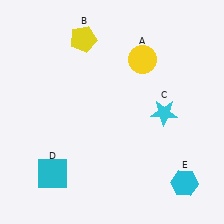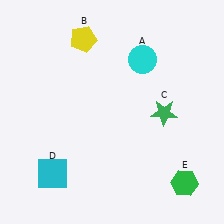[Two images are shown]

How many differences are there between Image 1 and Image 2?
There are 3 differences between the two images.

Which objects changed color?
A changed from yellow to cyan. C changed from cyan to green. E changed from cyan to green.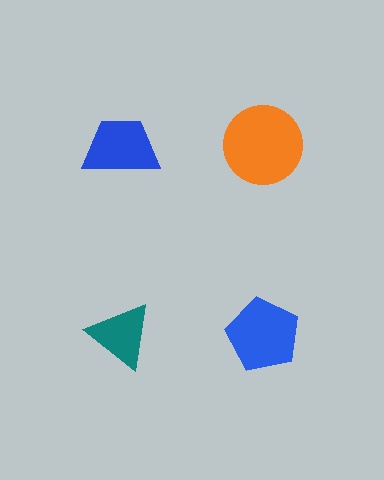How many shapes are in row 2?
2 shapes.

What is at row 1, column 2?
An orange circle.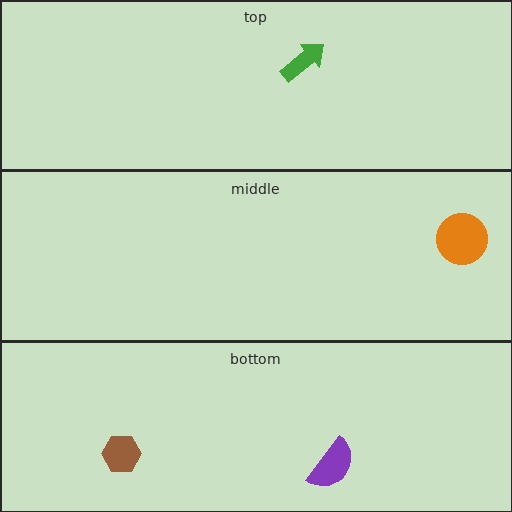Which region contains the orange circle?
The middle region.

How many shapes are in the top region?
1.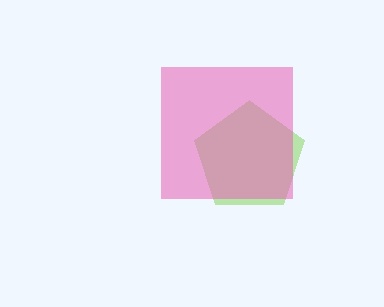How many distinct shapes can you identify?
There are 2 distinct shapes: a lime pentagon, a pink square.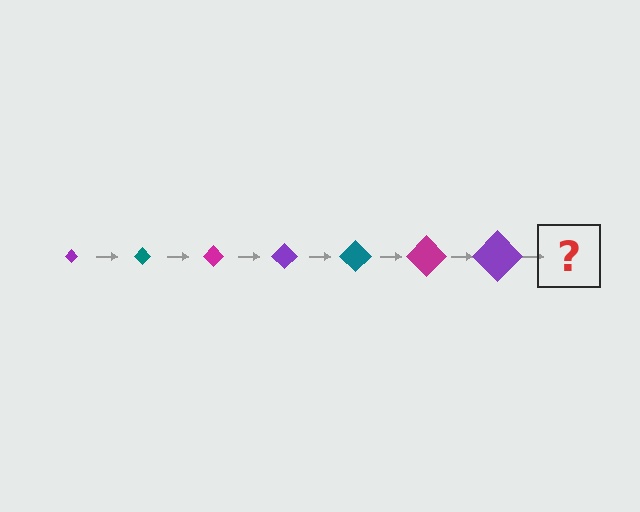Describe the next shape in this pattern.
It should be a teal diamond, larger than the previous one.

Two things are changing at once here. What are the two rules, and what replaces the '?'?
The two rules are that the diamond grows larger each step and the color cycles through purple, teal, and magenta. The '?' should be a teal diamond, larger than the previous one.